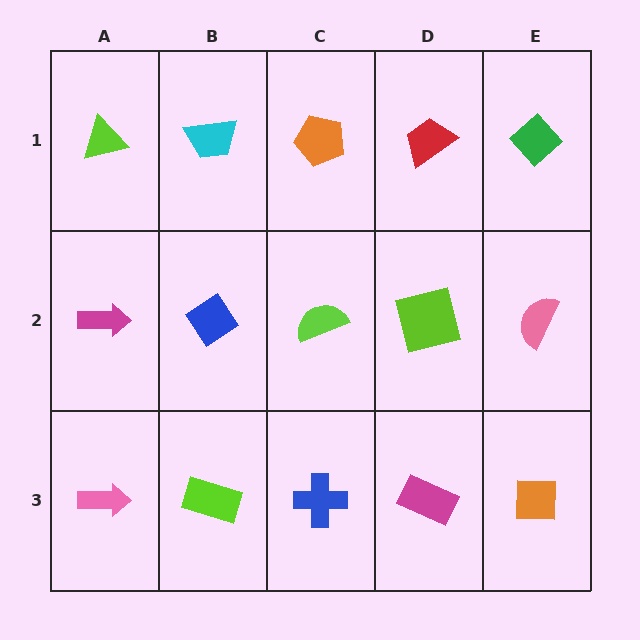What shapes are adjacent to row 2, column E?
A green diamond (row 1, column E), an orange square (row 3, column E), a lime square (row 2, column D).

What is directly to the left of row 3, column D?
A blue cross.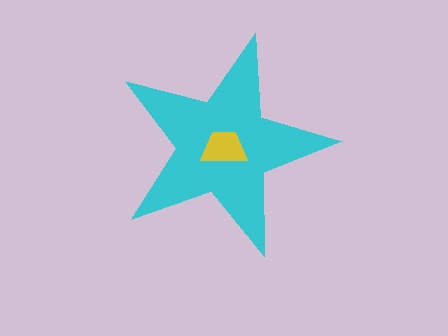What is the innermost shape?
The yellow trapezoid.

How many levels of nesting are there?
2.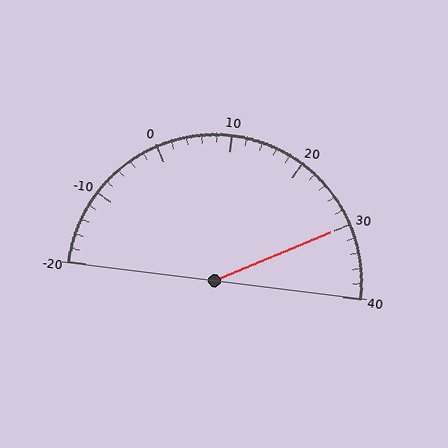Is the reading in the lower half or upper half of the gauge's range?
The reading is in the upper half of the range (-20 to 40).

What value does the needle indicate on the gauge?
The needle indicates approximately 30.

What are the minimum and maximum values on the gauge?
The gauge ranges from -20 to 40.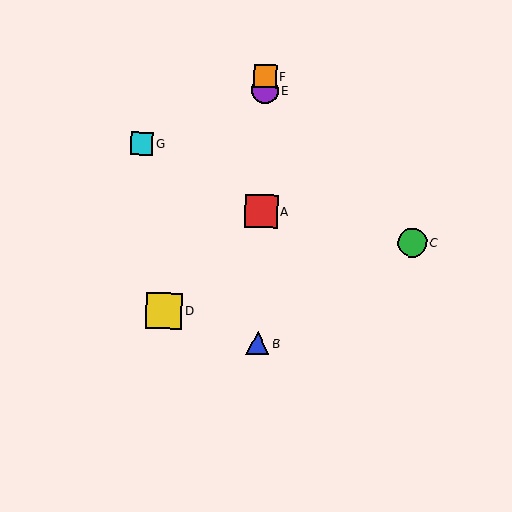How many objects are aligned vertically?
4 objects (A, B, E, F) are aligned vertically.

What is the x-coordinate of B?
Object B is at x≈257.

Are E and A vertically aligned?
Yes, both are at x≈265.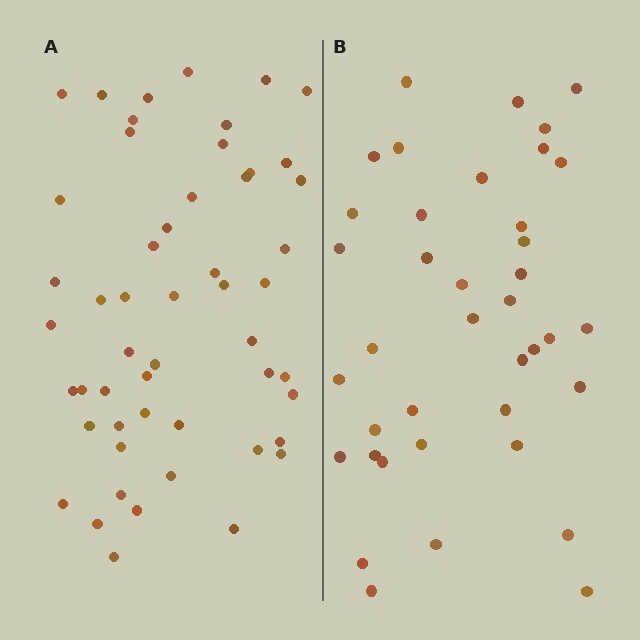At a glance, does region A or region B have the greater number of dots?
Region A (the left region) has more dots.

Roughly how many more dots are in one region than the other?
Region A has approximately 15 more dots than region B.